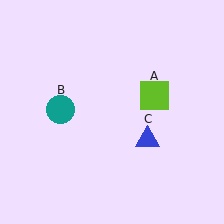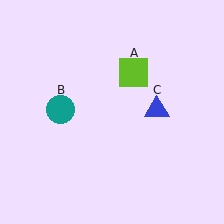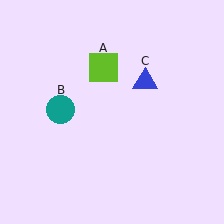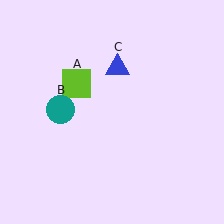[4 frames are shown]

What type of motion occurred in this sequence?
The lime square (object A), blue triangle (object C) rotated counterclockwise around the center of the scene.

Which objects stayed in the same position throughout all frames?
Teal circle (object B) remained stationary.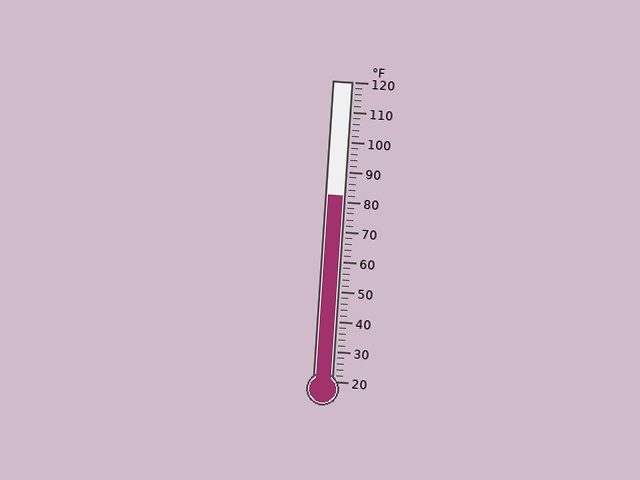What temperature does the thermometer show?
The thermometer shows approximately 82°F.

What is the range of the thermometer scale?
The thermometer scale ranges from 20°F to 120°F.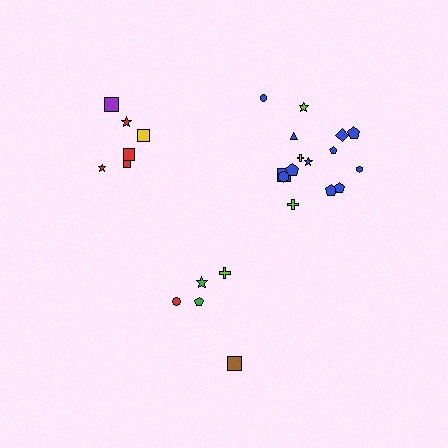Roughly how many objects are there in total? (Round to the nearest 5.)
Roughly 25 objects in total.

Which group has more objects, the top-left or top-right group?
The top-right group.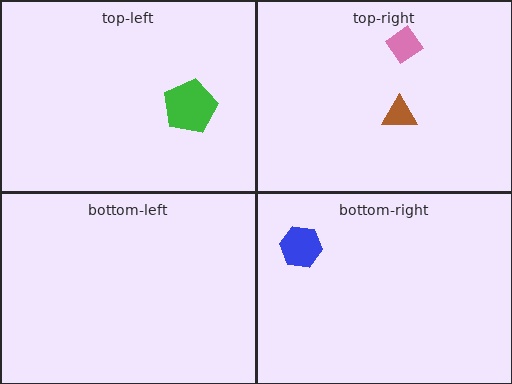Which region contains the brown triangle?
The top-right region.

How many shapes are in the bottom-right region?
1.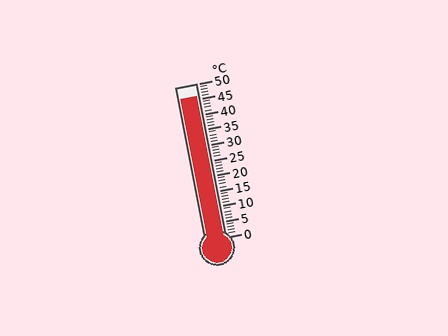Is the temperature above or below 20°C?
The temperature is above 20°C.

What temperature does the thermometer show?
The thermometer shows approximately 46°C.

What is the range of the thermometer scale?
The thermometer scale ranges from 0°C to 50°C.